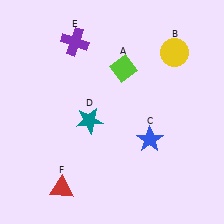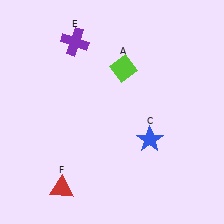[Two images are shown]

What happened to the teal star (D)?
The teal star (D) was removed in Image 2. It was in the bottom-left area of Image 1.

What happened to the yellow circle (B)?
The yellow circle (B) was removed in Image 2. It was in the top-right area of Image 1.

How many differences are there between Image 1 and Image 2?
There are 2 differences between the two images.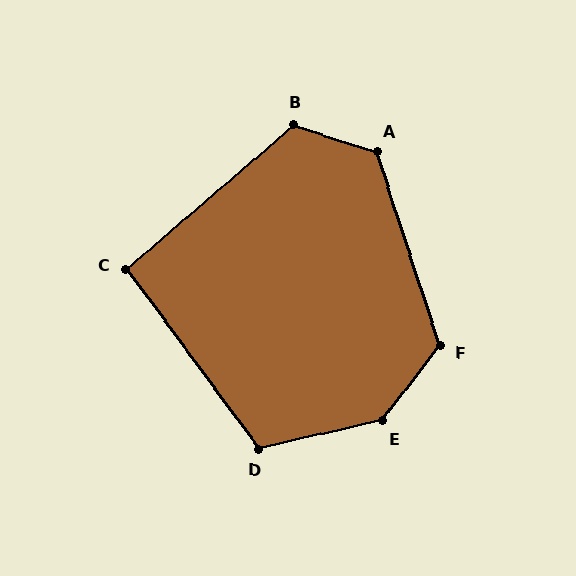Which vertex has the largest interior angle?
E, at approximately 140 degrees.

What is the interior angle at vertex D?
Approximately 114 degrees (obtuse).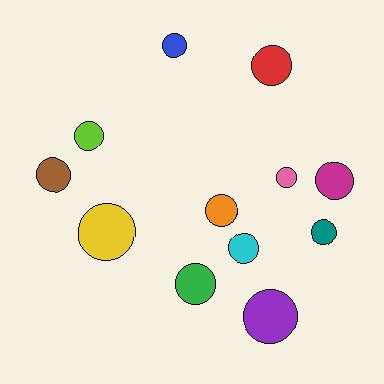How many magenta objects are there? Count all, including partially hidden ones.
There is 1 magenta object.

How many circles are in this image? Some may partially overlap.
There are 12 circles.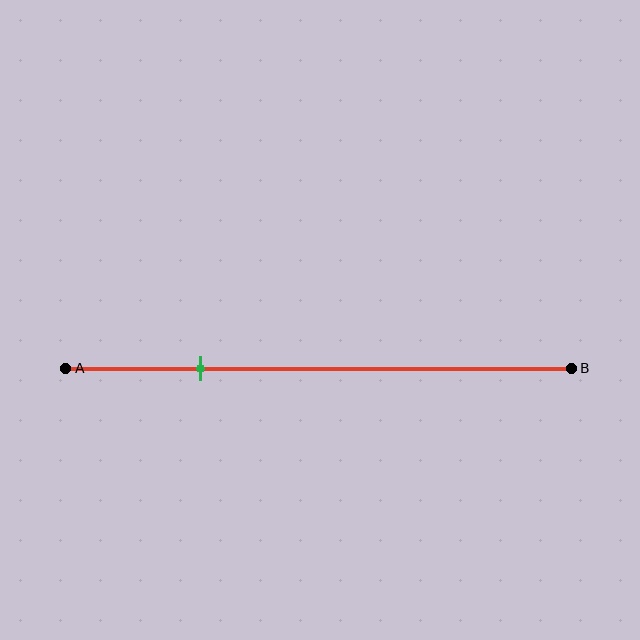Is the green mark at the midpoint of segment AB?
No, the mark is at about 25% from A, not at the 50% midpoint.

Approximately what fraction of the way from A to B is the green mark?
The green mark is approximately 25% of the way from A to B.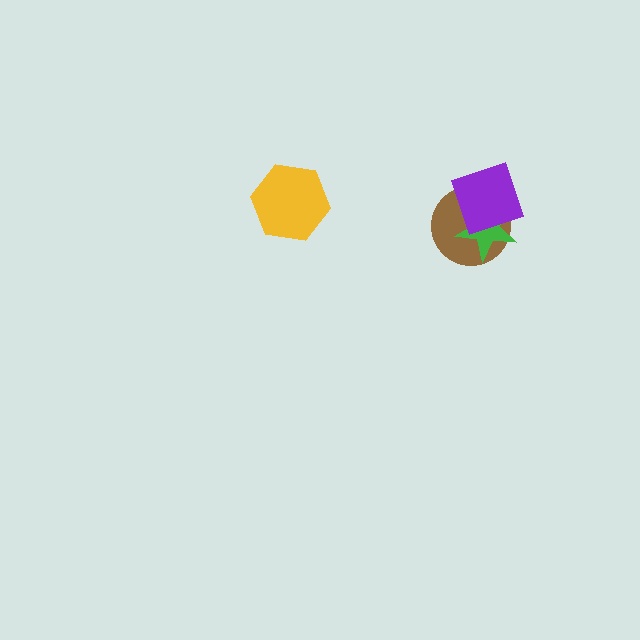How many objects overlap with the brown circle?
2 objects overlap with the brown circle.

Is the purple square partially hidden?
No, no other shape covers it.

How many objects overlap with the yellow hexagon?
0 objects overlap with the yellow hexagon.